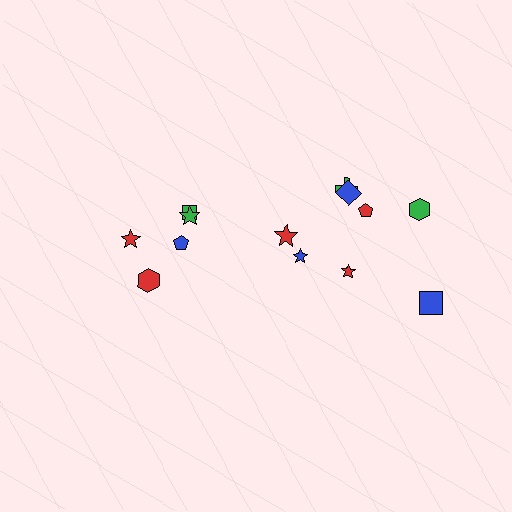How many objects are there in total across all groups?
There are 13 objects.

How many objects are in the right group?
There are 8 objects.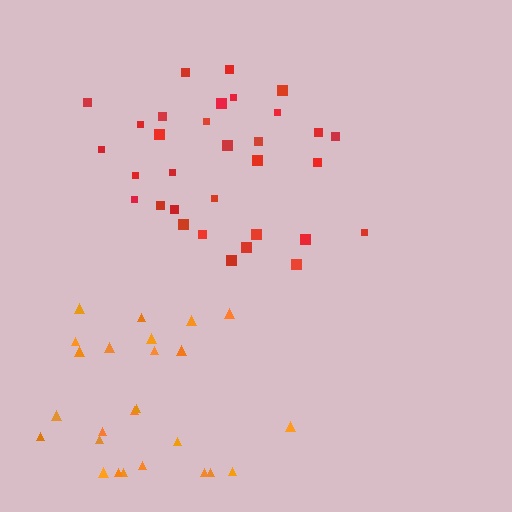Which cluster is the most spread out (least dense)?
Orange.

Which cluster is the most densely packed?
Red.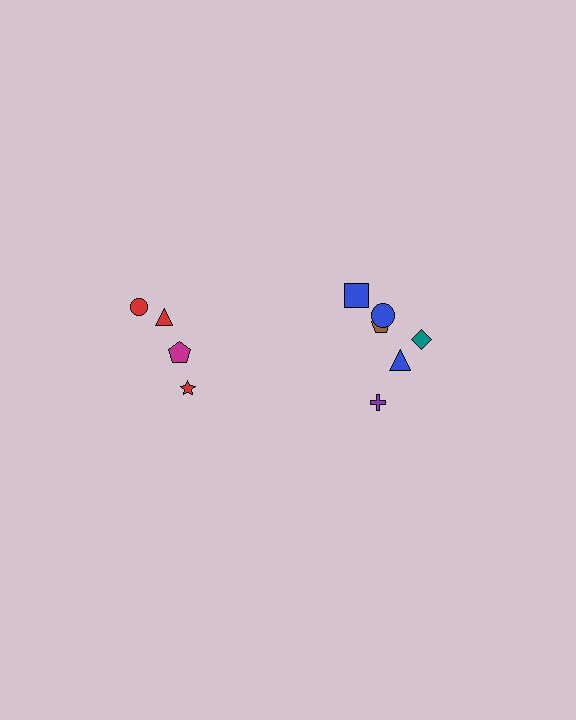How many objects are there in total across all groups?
There are 10 objects.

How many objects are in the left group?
There are 4 objects.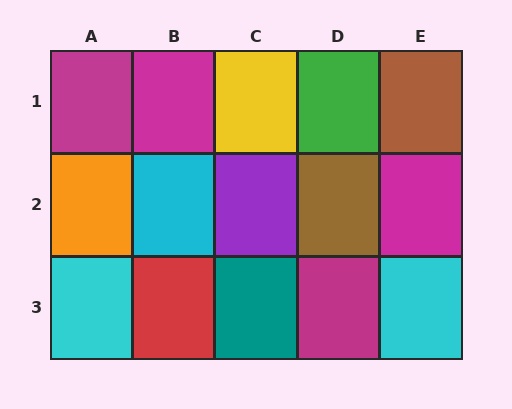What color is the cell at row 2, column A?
Orange.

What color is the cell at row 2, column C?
Purple.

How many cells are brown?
2 cells are brown.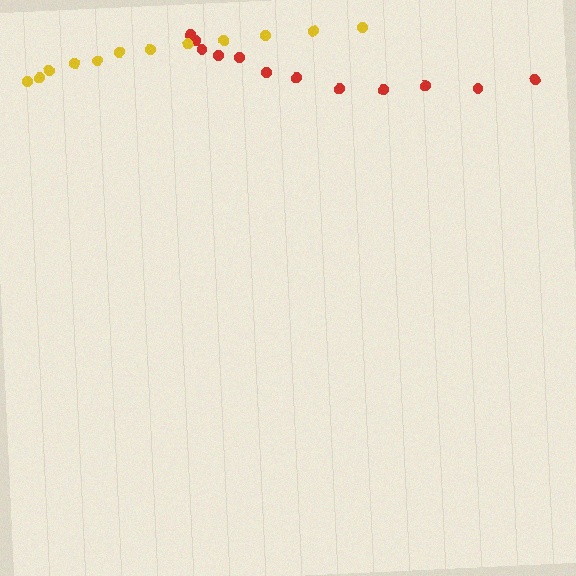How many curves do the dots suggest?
There are 2 distinct paths.